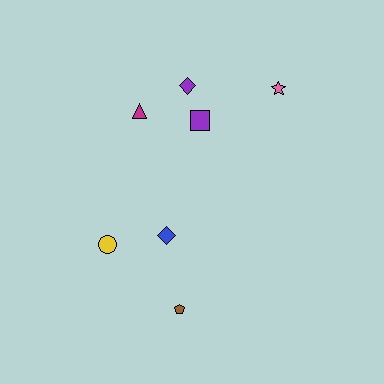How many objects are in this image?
There are 7 objects.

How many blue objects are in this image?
There is 1 blue object.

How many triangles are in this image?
There is 1 triangle.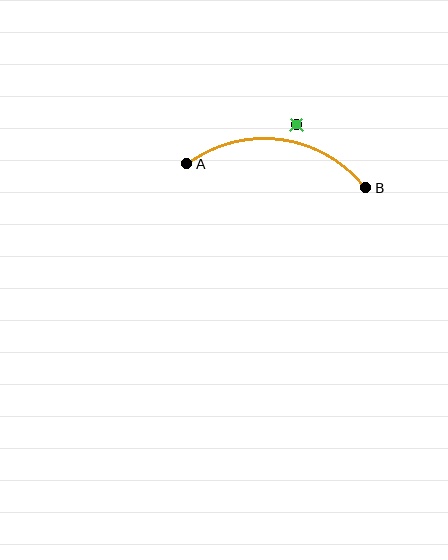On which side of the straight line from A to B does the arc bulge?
The arc bulges above the straight line connecting A and B.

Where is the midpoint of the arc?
The arc midpoint is the point on the curve farthest from the straight line joining A and B. It sits above that line.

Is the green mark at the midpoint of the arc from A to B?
No — the green mark does not lie on the arc at all. It sits slightly outside the curve.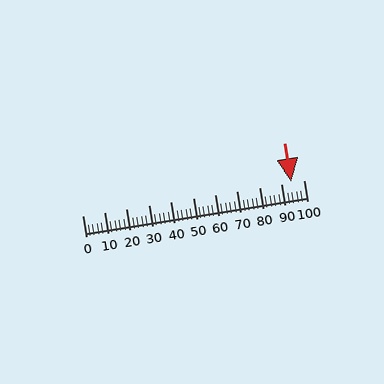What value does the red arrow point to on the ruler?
The red arrow points to approximately 94.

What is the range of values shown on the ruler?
The ruler shows values from 0 to 100.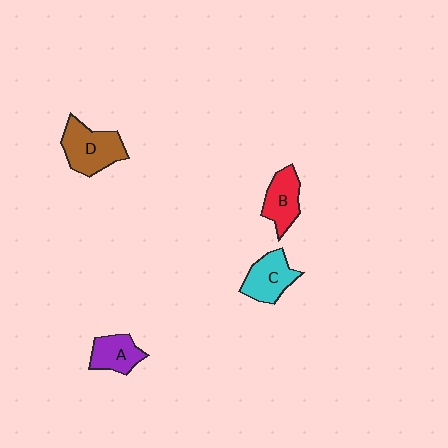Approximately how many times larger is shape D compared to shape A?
Approximately 1.5 times.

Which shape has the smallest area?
Shape A (purple).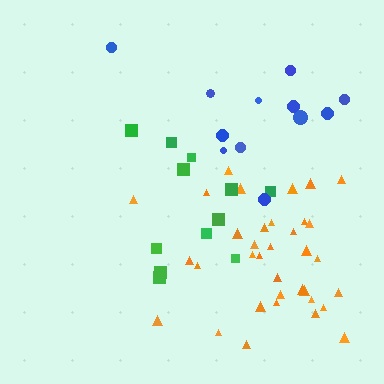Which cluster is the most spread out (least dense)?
Blue.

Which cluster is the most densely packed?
Orange.